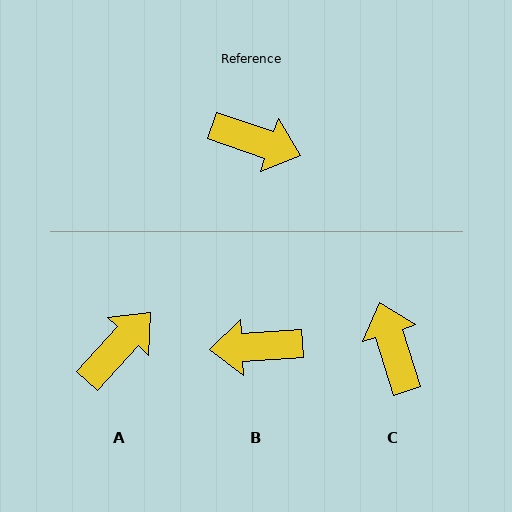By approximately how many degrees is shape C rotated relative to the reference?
Approximately 126 degrees counter-clockwise.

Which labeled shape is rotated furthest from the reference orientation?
B, about 157 degrees away.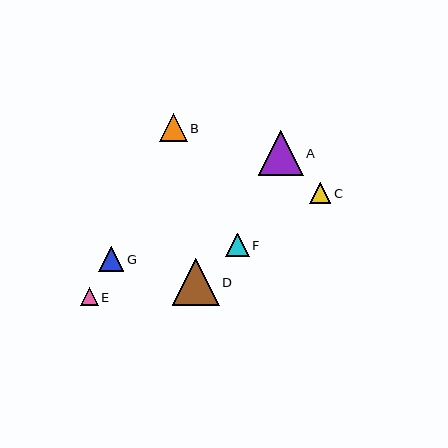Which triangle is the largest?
Triangle D is the largest with a size of approximately 47 pixels.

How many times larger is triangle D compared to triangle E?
Triangle D is approximately 2.7 times the size of triangle E.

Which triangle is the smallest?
Triangle E is the smallest with a size of approximately 18 pixels.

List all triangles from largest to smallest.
From largest to smallest: D, A, B, G, F, C, E.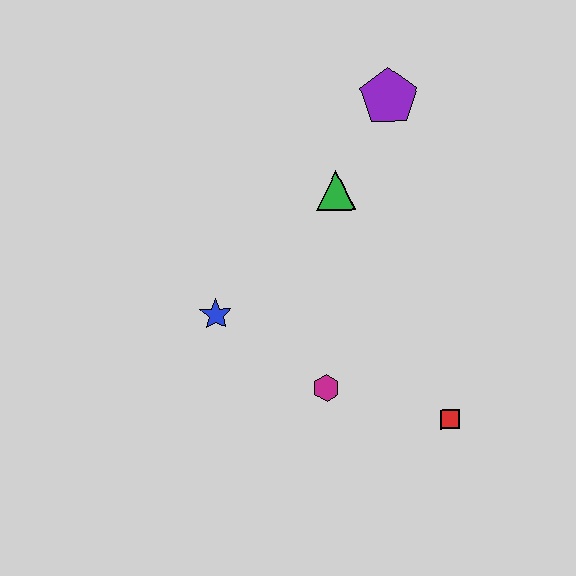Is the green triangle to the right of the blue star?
Yes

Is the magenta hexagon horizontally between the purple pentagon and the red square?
No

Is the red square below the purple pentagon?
Yes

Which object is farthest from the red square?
The purple pentagon is farthest from the red square.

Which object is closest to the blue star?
The magenta hexagon is closest to the blue star.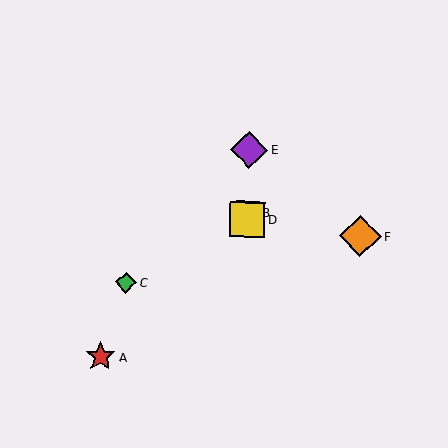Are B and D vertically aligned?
Yes, both are at x≈247.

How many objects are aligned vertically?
3 objects (B, D, E) are aligned vertically.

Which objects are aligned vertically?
Objects B, D, E are aligned vertically.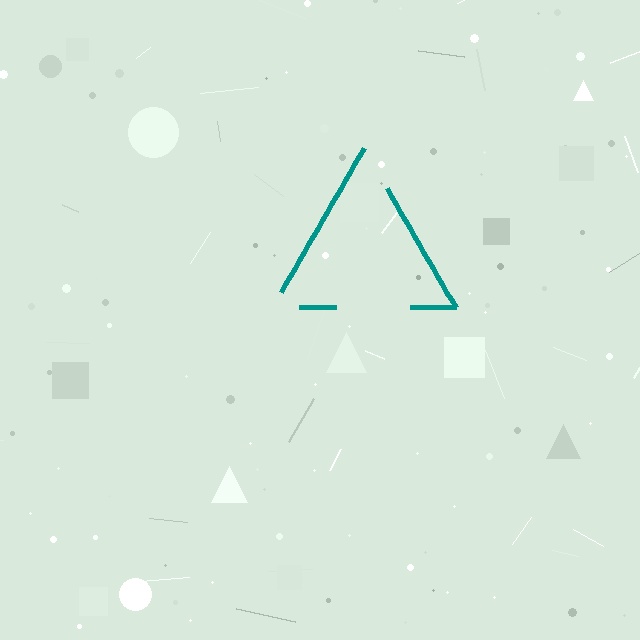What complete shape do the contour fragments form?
The contour fragments form a triangle.